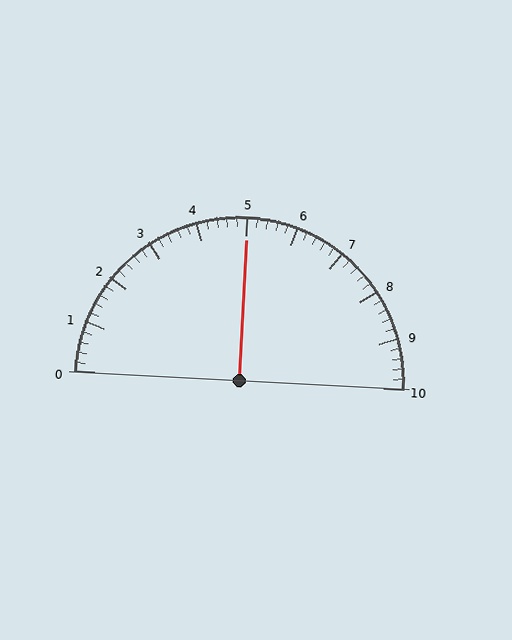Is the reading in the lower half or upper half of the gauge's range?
The reading is in the upper half of the range (0 to 10).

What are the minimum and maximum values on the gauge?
The gauge ranges from 0 to 10.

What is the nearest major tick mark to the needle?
The nearest major tick mark is 5.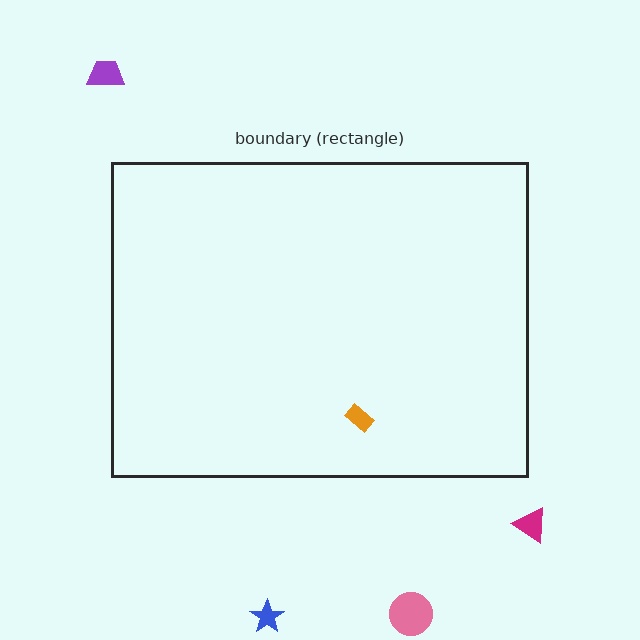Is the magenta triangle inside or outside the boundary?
Outside.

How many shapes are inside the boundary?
1 inside, 4 outside.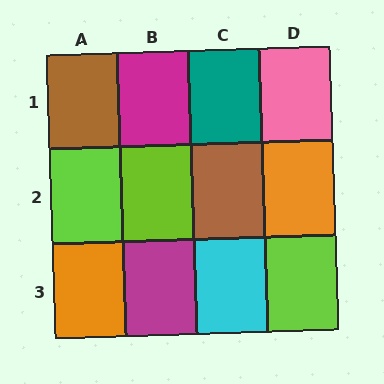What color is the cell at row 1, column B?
Magenta.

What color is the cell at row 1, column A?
Brown.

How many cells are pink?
1 cell is pink.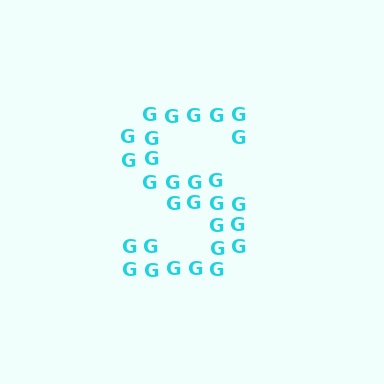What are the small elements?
The small elements are letter G's.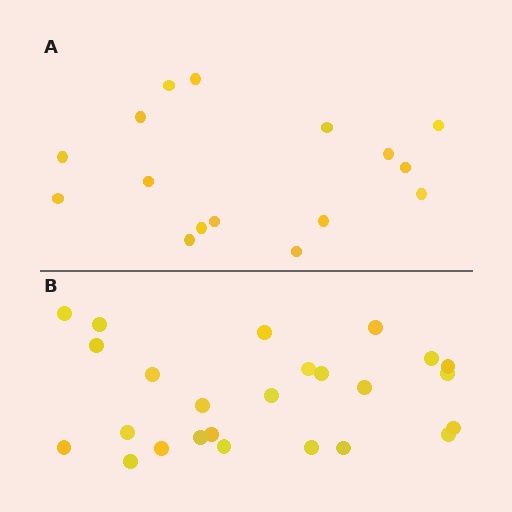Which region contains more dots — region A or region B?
Region B (the bottom region) has more dots.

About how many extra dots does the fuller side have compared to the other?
Region B has roughly 8 or so more dots than region A.